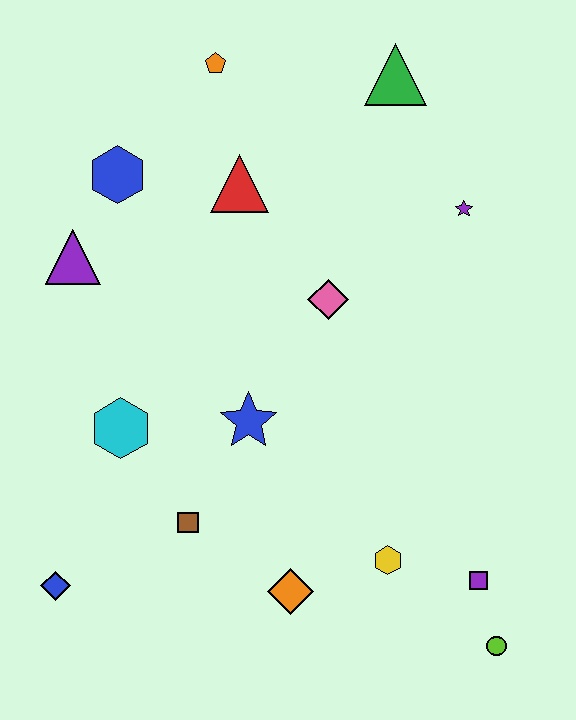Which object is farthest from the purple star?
The blue diamond is farthest from the purple star.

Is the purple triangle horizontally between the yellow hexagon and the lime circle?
No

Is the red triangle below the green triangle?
Yes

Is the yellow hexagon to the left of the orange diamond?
No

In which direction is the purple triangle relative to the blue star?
The purple triangle is to the left of the blue star.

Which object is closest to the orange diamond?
The yellow hexagon is closest to the orange diamond.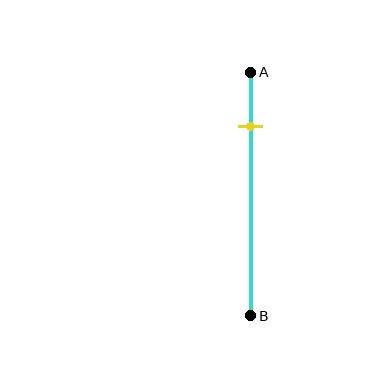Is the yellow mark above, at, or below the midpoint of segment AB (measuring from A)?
The yellow mark is above the midpoint of segment AB.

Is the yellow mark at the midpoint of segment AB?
No, the mark is at about 20% from A, not at the 50% midpoint.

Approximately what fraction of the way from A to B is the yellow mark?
The yellow mark is approximately 20% of the way from A to B.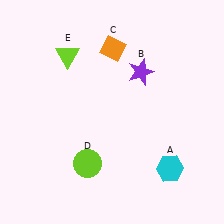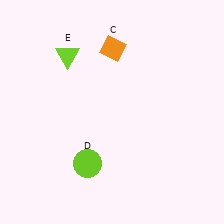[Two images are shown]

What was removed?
The cyan hexagon (A), the purple star (B) were removed in Image 2.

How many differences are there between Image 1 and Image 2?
There are 2 differences between the two images.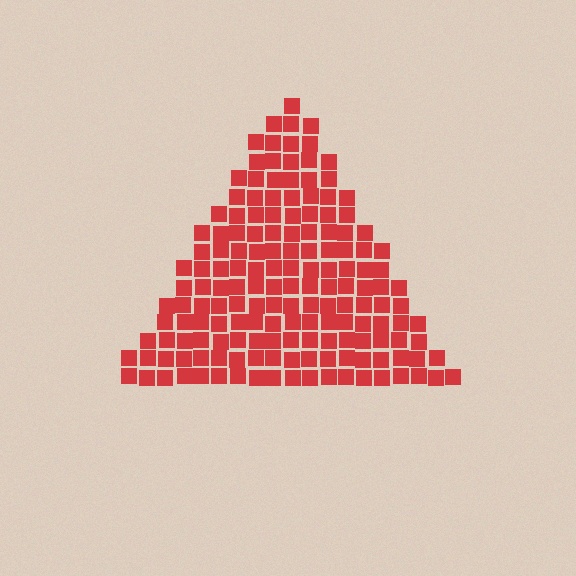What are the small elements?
The small elements are squares.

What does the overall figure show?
The overall figure shows a triangle.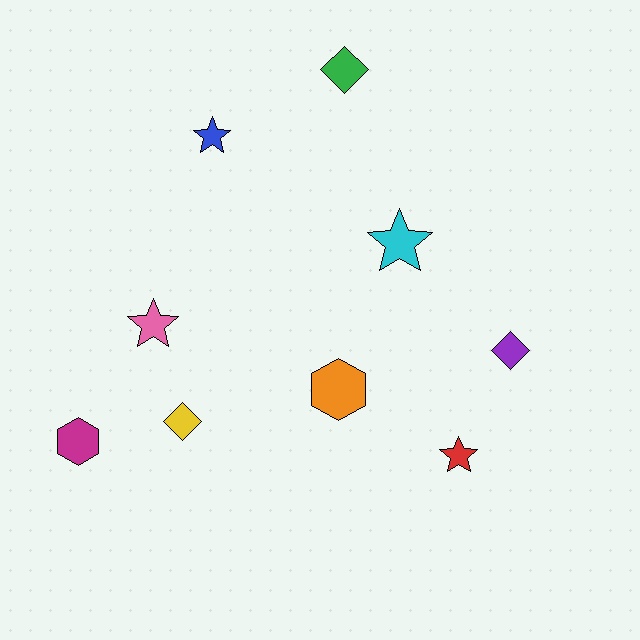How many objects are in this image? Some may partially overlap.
There are 9 objects.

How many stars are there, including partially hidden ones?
There are 4 stars.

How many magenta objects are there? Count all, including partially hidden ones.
There is 1 magenta object.